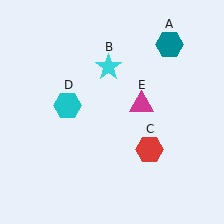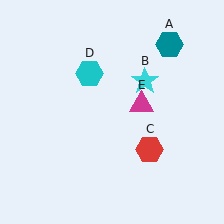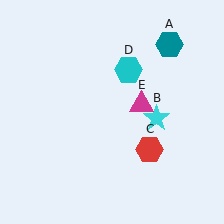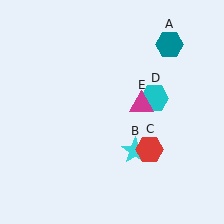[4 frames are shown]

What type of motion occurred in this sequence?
The cyan star (object B), cyan hexagon (object D) rotated clockwise around the center of the scene.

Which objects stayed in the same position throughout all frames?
Teal hexagon (object A) and red hexagon (object C) and magenta triangle (object E) remained stationary.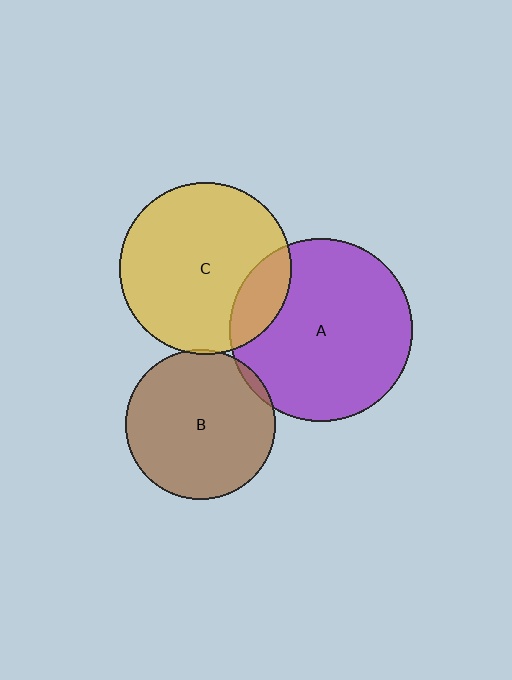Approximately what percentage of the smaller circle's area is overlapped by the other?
Approximately 5%.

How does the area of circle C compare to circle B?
Approximately 1.3 times.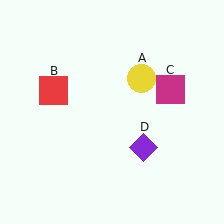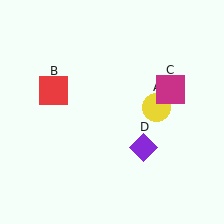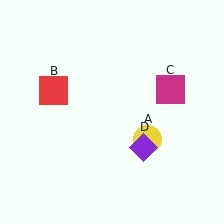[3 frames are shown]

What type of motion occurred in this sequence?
The yellow circle (object A) rotated clockwise around the center of the scene.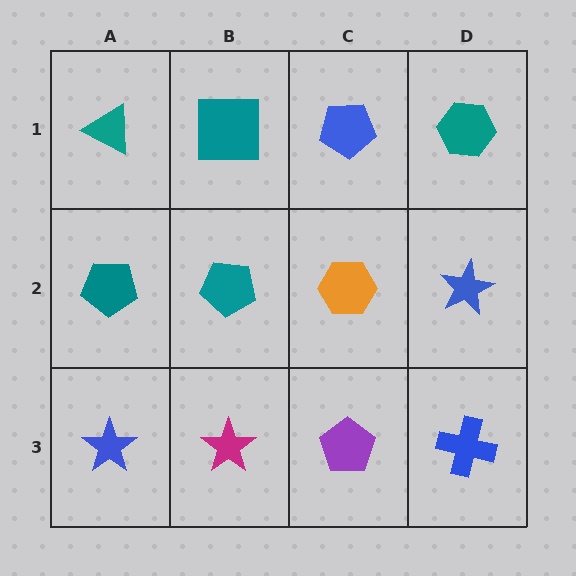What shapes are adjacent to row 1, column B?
A teal pentagon (row 2, column B), a teal triangle (row 1, column A), a blue pentagon (row 1, column C).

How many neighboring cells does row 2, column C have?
4.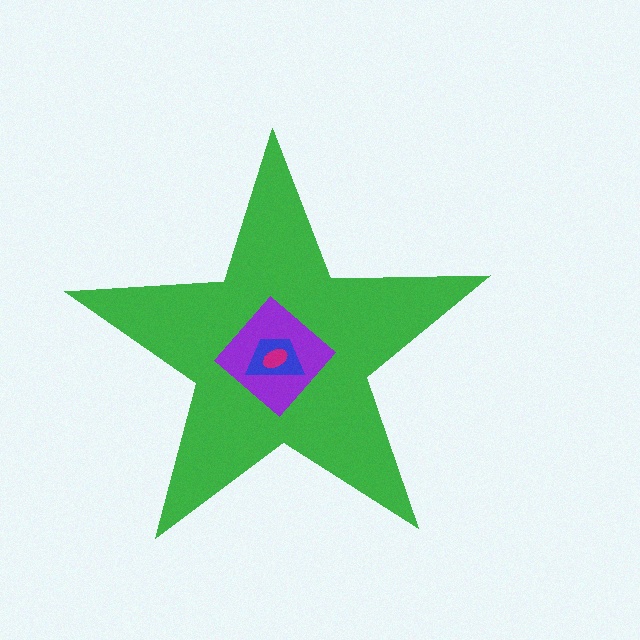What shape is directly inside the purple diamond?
The blue trapezoid.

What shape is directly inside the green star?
The purple diamond.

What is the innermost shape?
The magenta ellipse.